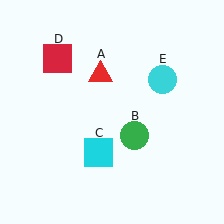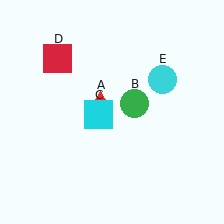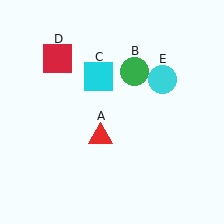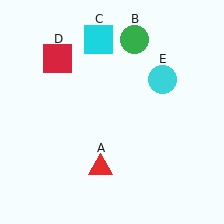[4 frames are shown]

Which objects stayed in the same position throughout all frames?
Red square (object D) and cyan circle (object E) remained stationary.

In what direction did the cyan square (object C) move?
The cyan square (object C) moved up.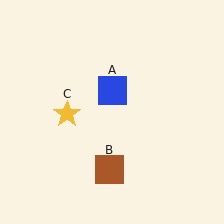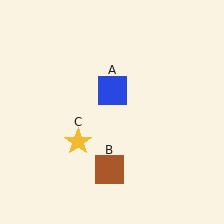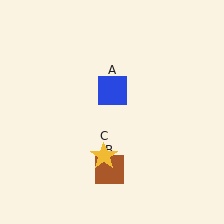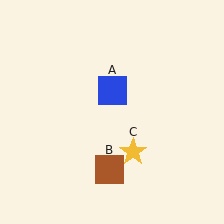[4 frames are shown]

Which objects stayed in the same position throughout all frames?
Blue square (object A) and brown square (object B) remained stationary.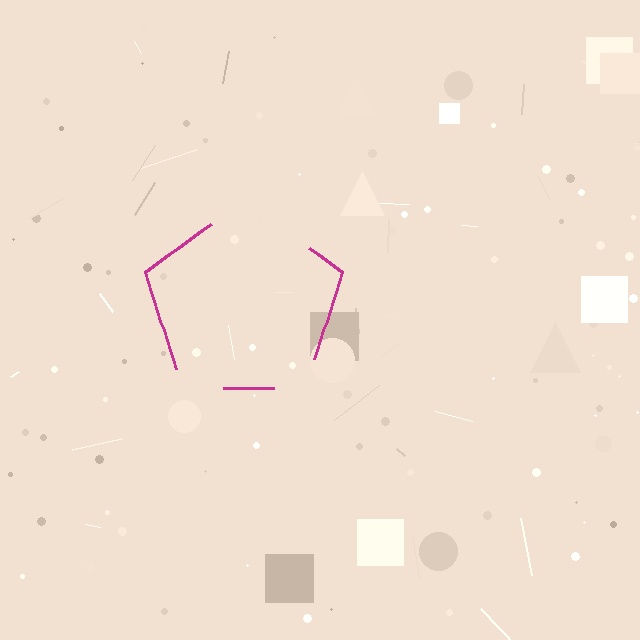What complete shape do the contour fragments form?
The contour fragments form a pentagon.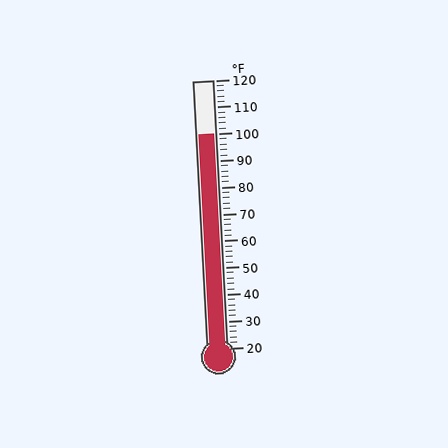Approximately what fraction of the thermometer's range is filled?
The thermometer is filled to approximately 80% of its range.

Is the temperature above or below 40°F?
The temperature is above 40°F.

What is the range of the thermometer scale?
The thermometer scale ranges from 20°F to 120°F.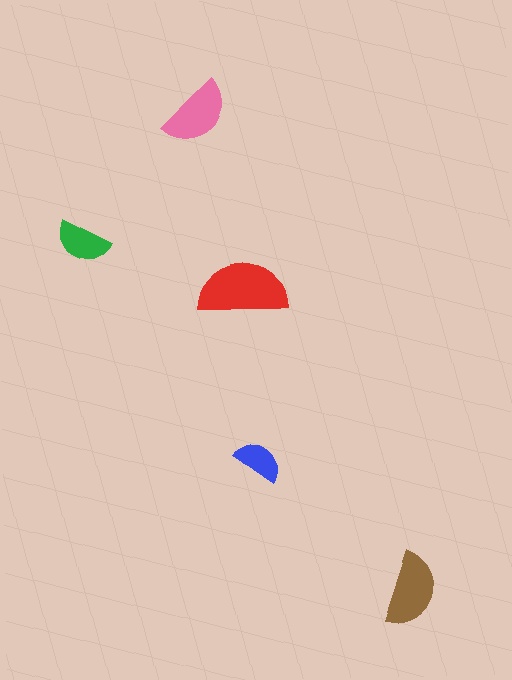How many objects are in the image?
There are 5 objects in the image.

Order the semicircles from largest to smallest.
the red one, the brown one, the pink one, the green one, the blue one.